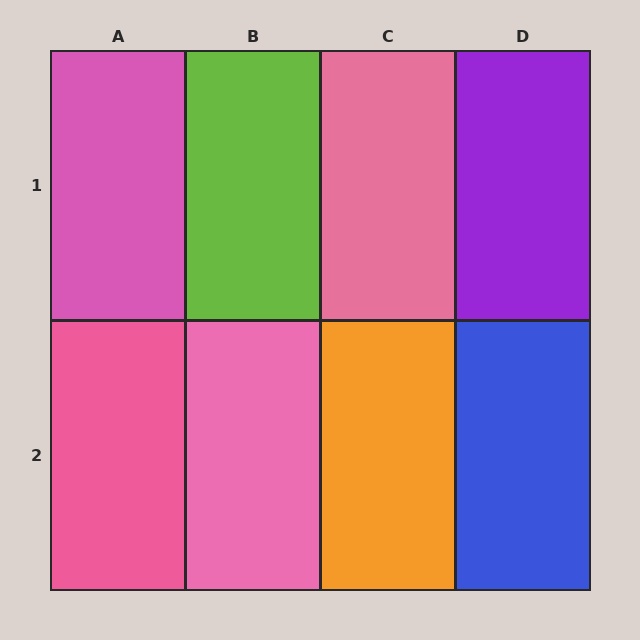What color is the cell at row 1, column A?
Pink.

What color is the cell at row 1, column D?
Purple.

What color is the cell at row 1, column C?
Pink.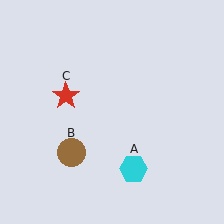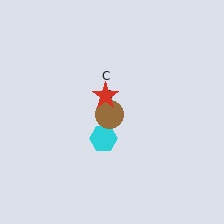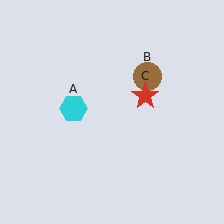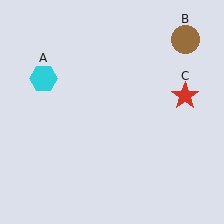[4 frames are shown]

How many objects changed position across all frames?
3 objects changed position: cyan hexagon (object A), brown circle (object B), red star (object C).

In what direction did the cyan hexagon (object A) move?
The cyan hexagon (object A) moved up and to the left.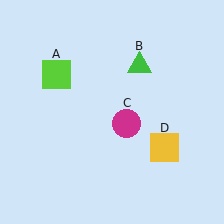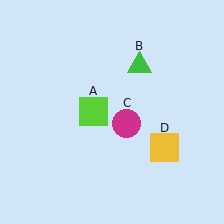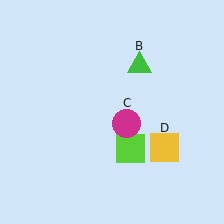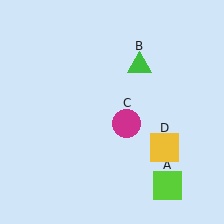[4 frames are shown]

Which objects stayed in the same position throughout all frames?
Green triangle (object B) and magenta circle (object C) and yellow square (object D) remained stationary.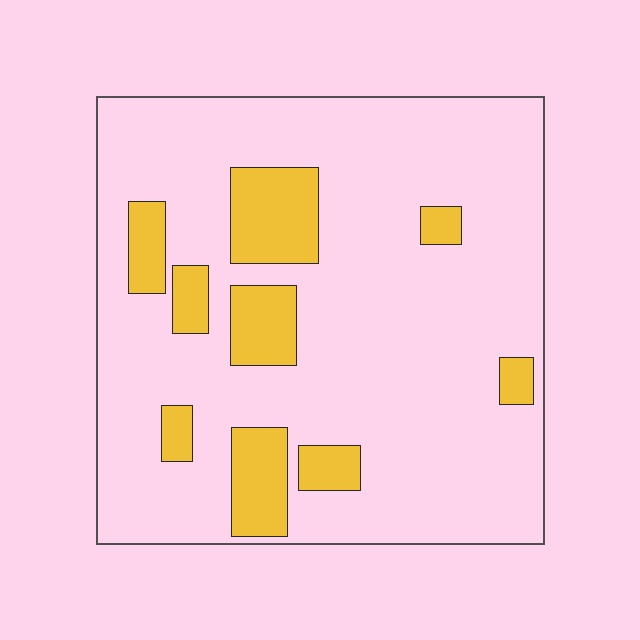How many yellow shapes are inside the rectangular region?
9.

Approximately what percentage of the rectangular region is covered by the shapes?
Approximately 15%.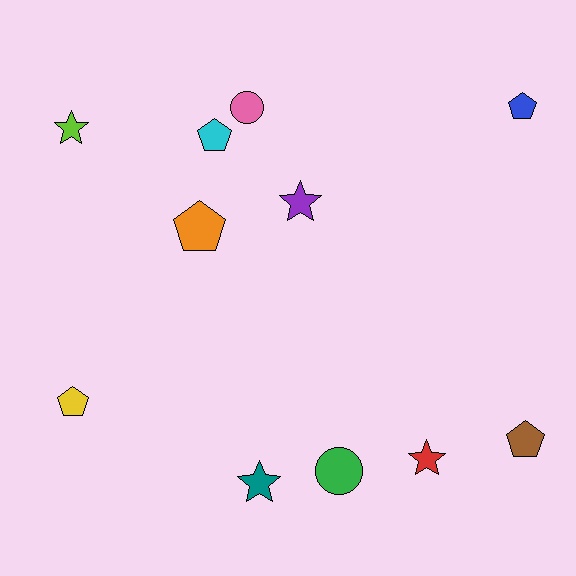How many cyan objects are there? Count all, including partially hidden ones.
There is 1 cyan object.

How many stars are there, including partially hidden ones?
There are 4 stars.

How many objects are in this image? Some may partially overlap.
There are 11 objects.